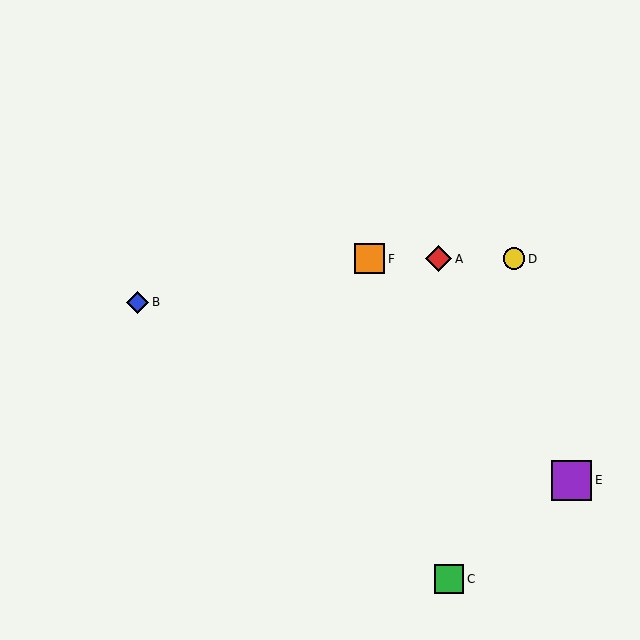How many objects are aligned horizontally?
3 objects (A, D, F) are aligned horizontally.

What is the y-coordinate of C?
Object C is at y≈579.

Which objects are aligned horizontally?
Objects A, D, F are aligned horizontally.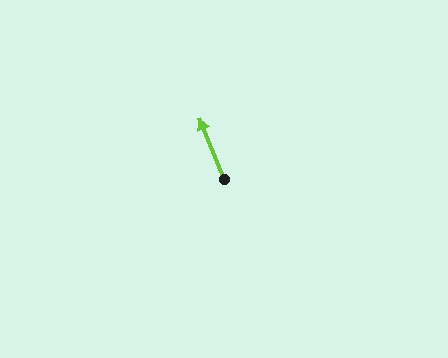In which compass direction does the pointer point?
North.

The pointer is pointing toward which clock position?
Roughly 11 o'clock.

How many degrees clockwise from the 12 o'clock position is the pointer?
Approximately 338 degrees.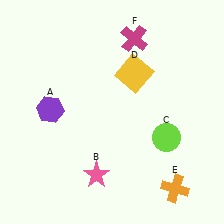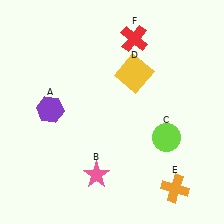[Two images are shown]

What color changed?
The cross (F) changed from magenta in Image 1 to red in Image 2.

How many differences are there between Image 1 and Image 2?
There is 1 difference between the two images.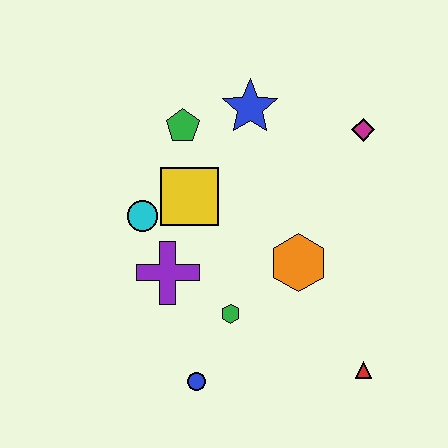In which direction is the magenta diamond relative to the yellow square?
The magenta diamond is to the right of the yellow square.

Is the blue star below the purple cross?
No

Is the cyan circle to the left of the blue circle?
Yes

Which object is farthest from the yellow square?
The red triangle is farthest from the yellow square.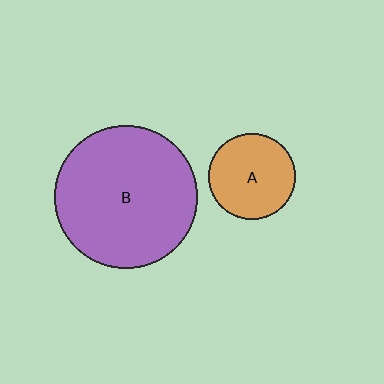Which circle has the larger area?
Circle B (purple).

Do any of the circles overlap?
No, none of the circles overlap.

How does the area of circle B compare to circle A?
Approximately 2.7 times.